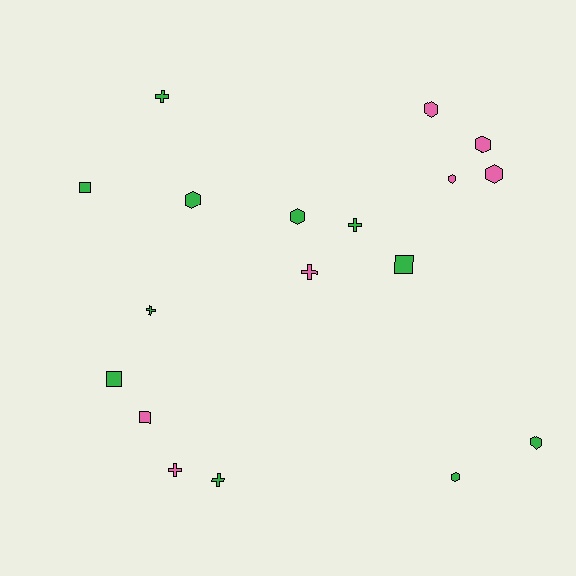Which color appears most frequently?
Green, with 11 objects.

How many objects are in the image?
There are 18 objects.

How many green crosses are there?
There are 4 green crosses.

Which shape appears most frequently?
Hexagon, with 8 objects.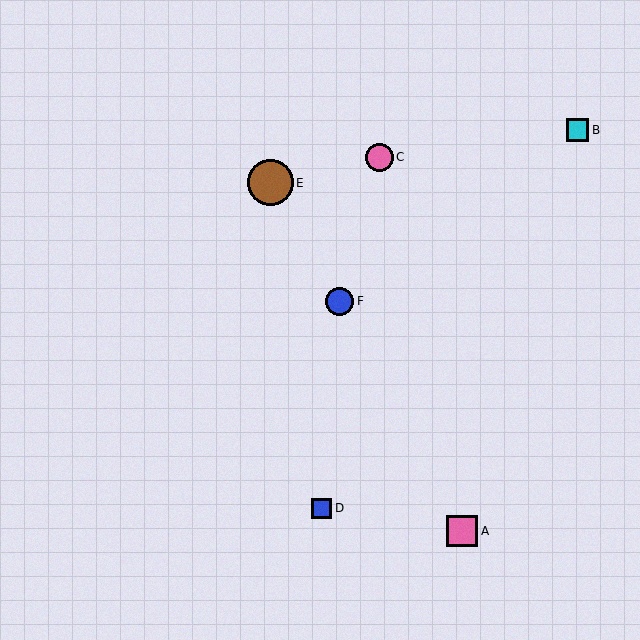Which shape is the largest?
The brown circle (labeled E) is the largest.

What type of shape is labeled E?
Shape E is a brown circle.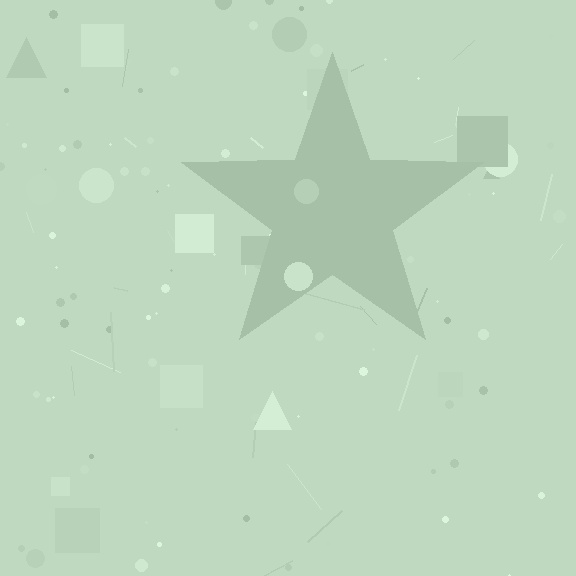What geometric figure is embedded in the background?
A star is embedded in the background.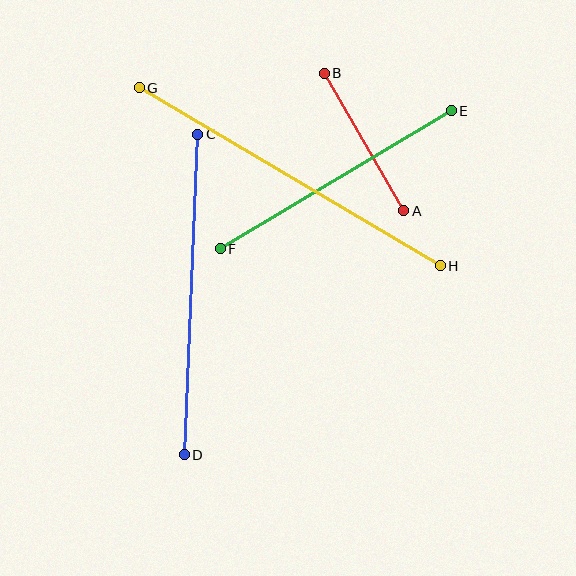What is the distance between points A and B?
The distance is approximately 159 pixels.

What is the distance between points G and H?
The distance is approximately 350 pixels.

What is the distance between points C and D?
The distance is approximately 321 pixels.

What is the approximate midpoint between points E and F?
The midpoint is at approximately (336, 180) pixels.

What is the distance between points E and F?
The distance is approximately 269 pixels.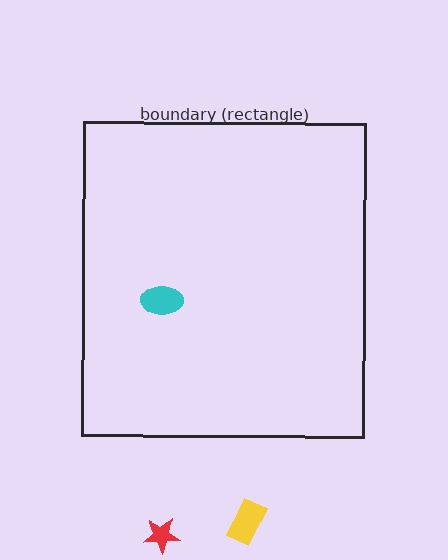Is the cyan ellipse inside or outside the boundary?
Inside.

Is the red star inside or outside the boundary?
Outside.